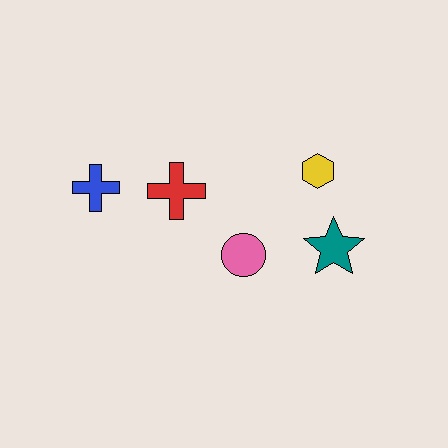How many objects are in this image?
There are 5 objects.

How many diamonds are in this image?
There are no diamonds.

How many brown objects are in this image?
There are no brown objects.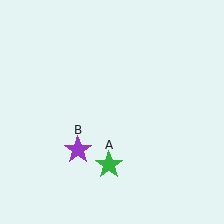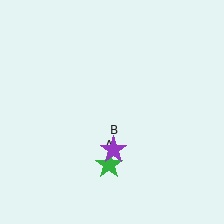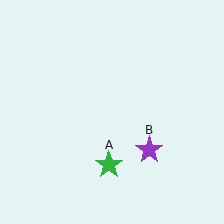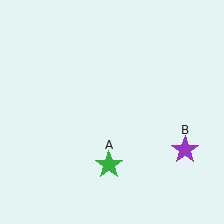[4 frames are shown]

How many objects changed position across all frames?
1 object changed position: purple star (object B).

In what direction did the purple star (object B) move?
The purple star (object B) moved right.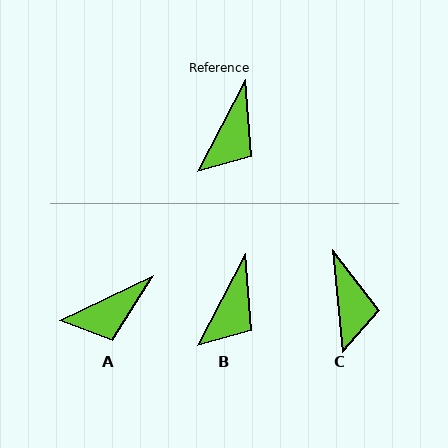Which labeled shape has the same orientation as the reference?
B.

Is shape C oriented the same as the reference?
No, it is off by about 33 degrees.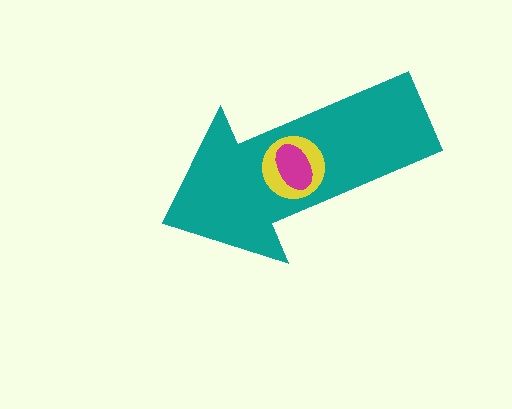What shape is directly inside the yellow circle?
The magenta ellipse.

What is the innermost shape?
The magenta ellipse.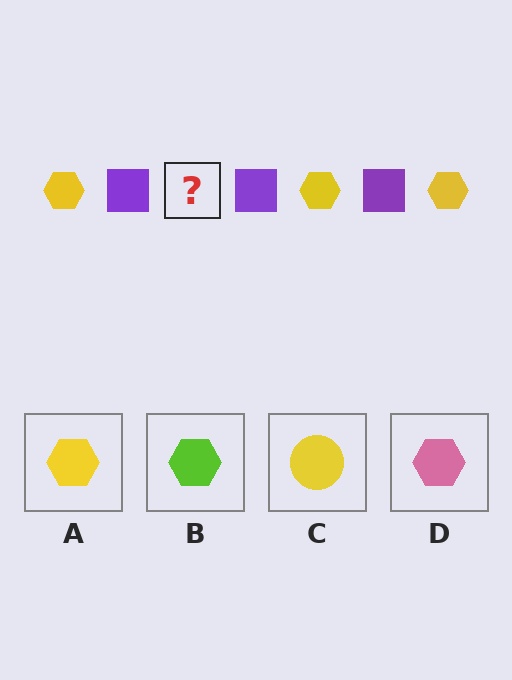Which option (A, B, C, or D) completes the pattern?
A.